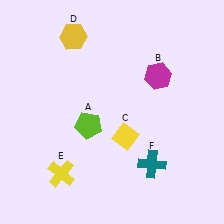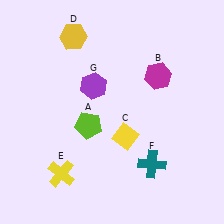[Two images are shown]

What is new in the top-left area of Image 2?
A purple hexagon (G) was added in the top-left area of Image 2.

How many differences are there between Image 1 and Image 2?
There is 1 difference between the two images.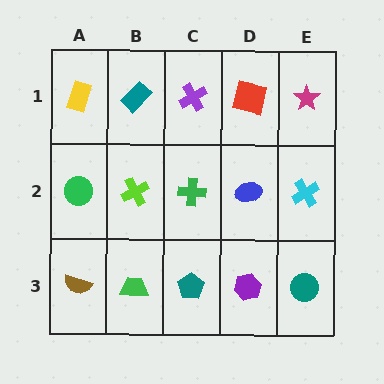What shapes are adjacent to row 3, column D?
A blue ellipse (row 2, column D), a teal pentagon (row 3, column C), a teal circle (row 3, column E).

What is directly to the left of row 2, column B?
A green circle.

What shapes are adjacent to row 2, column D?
A red square (row 1, column D), a purple hexagon (row 3, column D), a green cross (row 2, column C), a cyan cross (row 2, column E).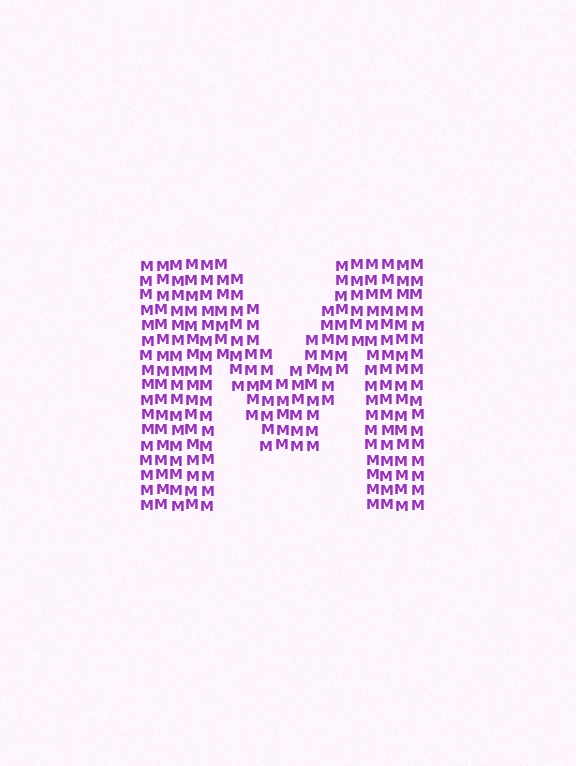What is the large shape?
The large shape is the letter M.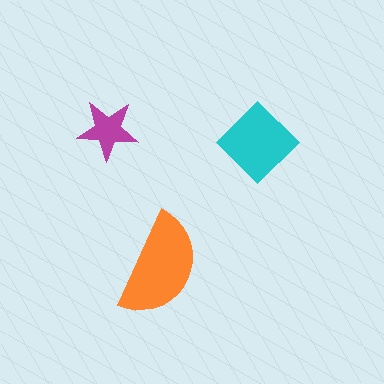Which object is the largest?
The orange semicircle.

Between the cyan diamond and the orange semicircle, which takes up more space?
The orange semicircle.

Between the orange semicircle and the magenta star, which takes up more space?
The orange semicircle.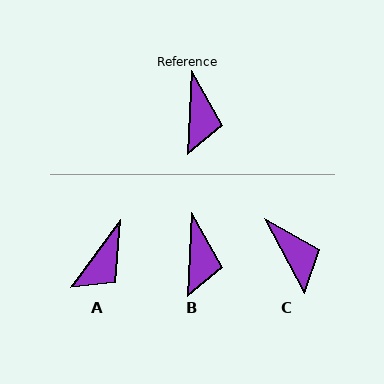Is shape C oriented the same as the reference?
No, it is off by about 31 degrees.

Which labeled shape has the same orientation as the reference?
B.